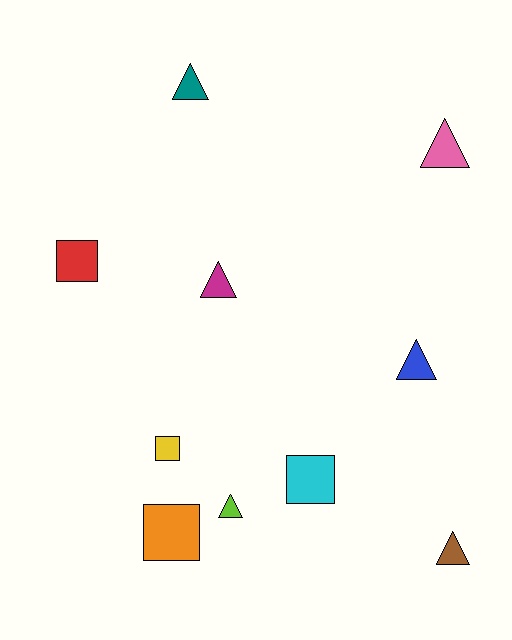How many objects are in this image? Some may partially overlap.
There are 10 objects.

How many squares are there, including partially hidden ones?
There are 4 squares.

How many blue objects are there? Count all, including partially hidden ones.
There is 1 blue object.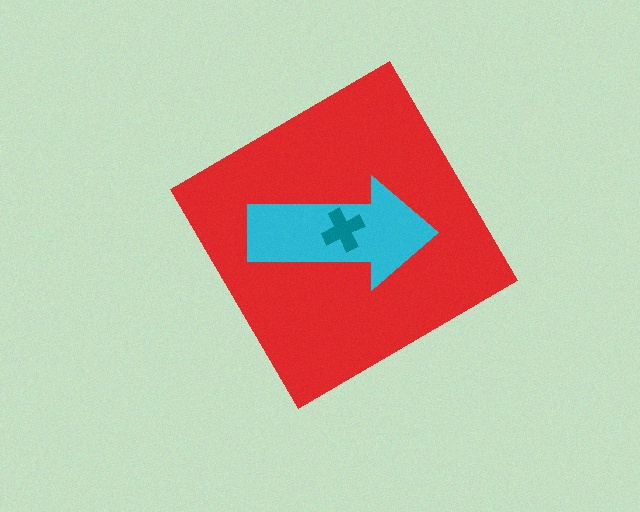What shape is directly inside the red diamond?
The cyan arrow.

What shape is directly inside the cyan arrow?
The teal cross.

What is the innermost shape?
The teal cross.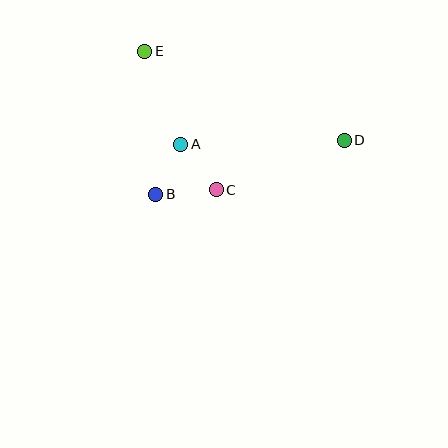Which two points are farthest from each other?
Points D and E are farthest from each other.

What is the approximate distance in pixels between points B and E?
The distance between B and E is approximately 144 pixels.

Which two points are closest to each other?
Points A and B are closest to each other.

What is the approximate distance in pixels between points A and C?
The distance between A and C is approximately 58 pixels.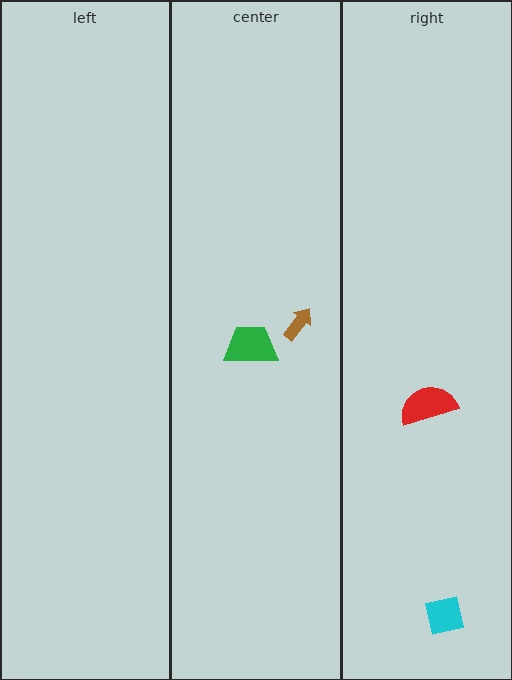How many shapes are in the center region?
2.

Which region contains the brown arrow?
The center region.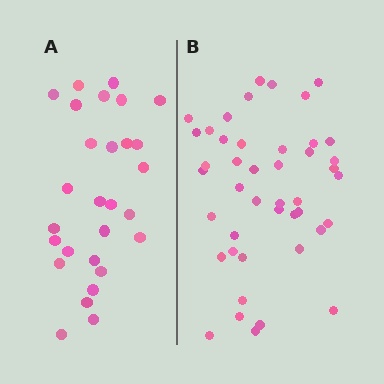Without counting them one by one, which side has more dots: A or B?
Region B (the right region) has more dots.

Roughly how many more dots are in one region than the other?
Region B has approximately 15 more dots than region A.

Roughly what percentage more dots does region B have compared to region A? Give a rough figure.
About 55% more.